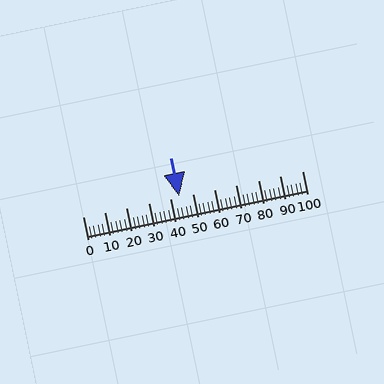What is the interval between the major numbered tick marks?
The major tick marks are spaced 10 units apart.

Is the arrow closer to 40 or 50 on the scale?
The arrow is closer to 40.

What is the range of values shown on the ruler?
The ruler shows values from 0 to 100.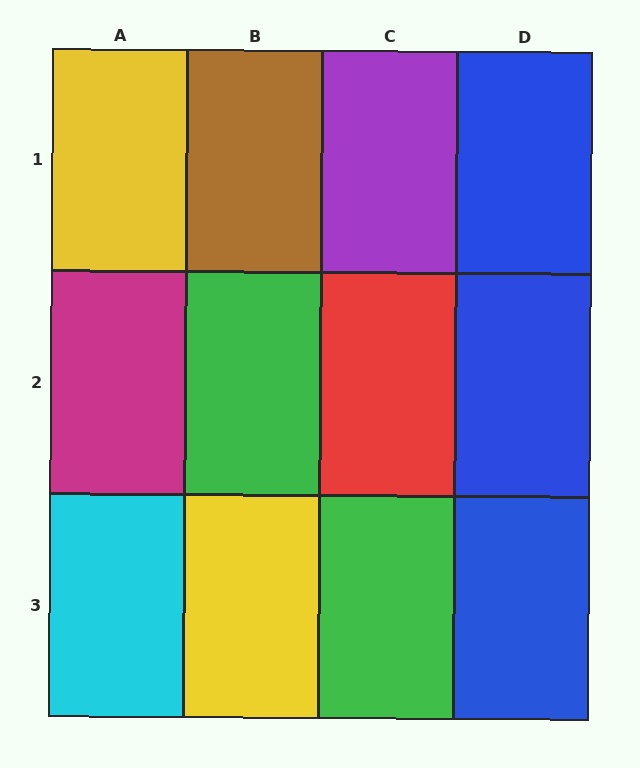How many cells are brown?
1 cell is brown.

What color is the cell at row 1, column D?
Blue.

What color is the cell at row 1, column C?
Purple.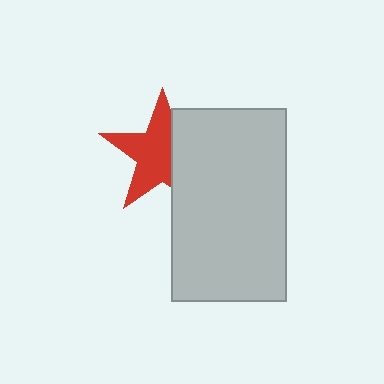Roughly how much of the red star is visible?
About half of it is visible (roughly 64%).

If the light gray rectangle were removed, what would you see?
You would see the complete red star.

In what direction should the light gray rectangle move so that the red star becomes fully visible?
The light gray rectangle should move right. That is the shortest direction to clear the overlap and leave the red star fully visible.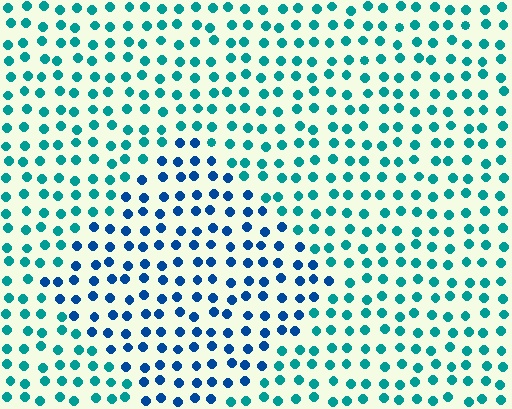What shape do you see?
I see a diamond.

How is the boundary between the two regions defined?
The boundary is defined purely by a slight shift in hue (about 36 degrees). Spacing, size, and orientation are identical on both sides.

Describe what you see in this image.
The image is filled with small teal elements in a uniform arrangement. A diamond-shaped region is visible where the elements are tinted to a slightly different hue, forming a subtle color boundary.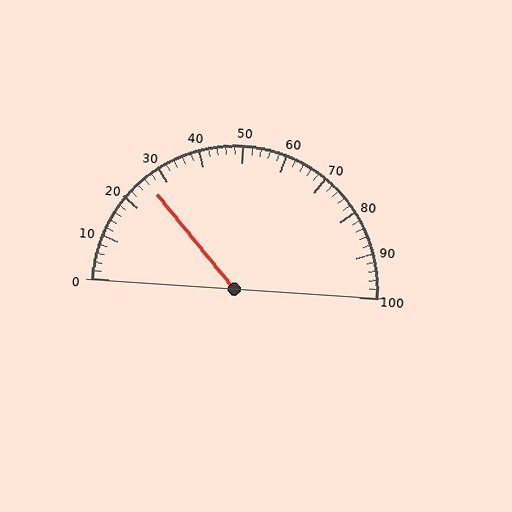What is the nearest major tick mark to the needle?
The nearest major tick mark is 30.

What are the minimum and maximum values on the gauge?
The gauge ranges from 0 to 100.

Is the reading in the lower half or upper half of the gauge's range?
The reading is in the lower half of the range (0 to 100).